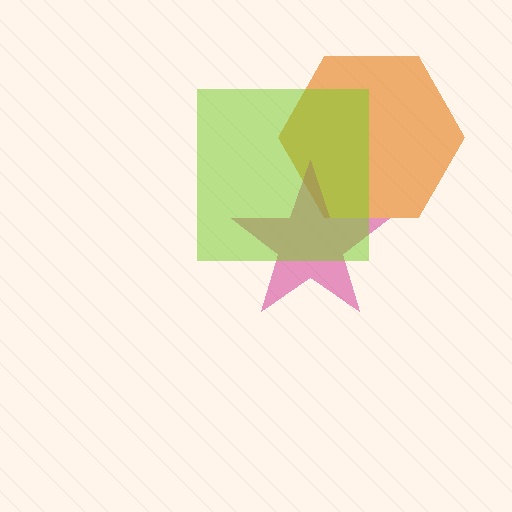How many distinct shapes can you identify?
There are 3 distinct shapes: an orange hexagon, a magenta star, a lime square.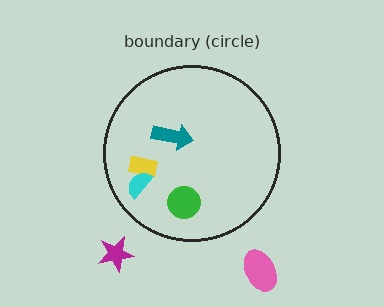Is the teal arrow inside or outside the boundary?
Inside.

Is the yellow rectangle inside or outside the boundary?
Inside.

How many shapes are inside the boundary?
4 inside, 2 outside.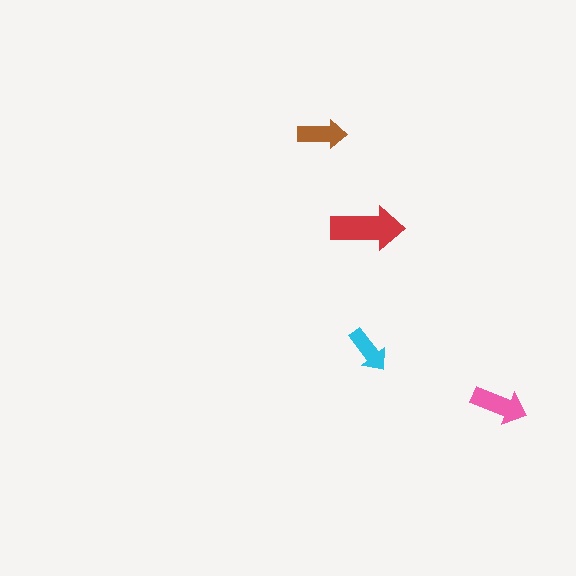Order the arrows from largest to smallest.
the red one, the pink one, the brown one, the cyan one.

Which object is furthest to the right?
The pink arrow is rightmost.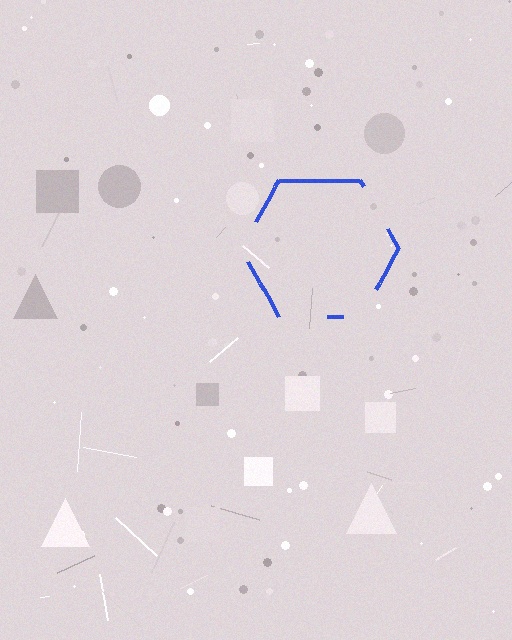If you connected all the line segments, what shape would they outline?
They would outline a hexagon.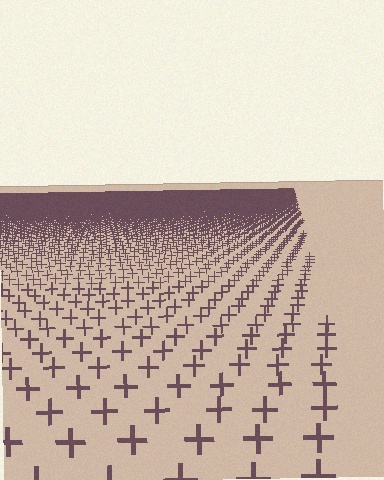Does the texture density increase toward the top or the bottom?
Density increases toward the top.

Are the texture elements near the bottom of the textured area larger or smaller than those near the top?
Larger. Near the bottom, elements are closer to the viewer and appear at a bigger on-screen size.